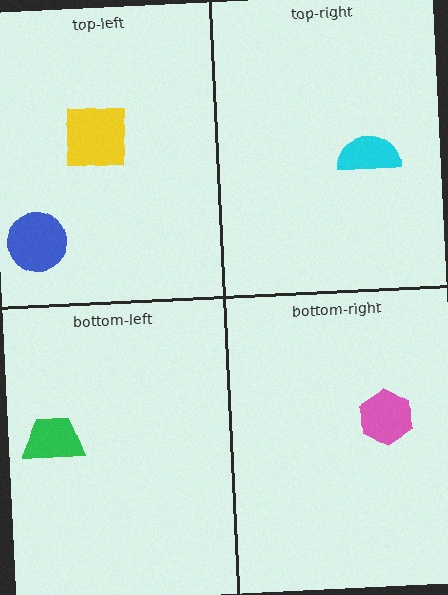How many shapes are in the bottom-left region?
1.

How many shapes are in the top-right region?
1.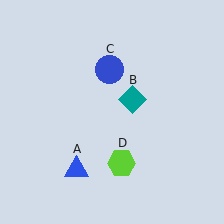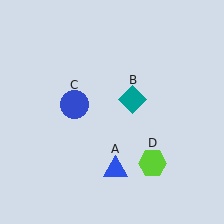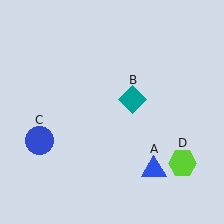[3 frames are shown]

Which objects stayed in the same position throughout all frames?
Teal diamond (object B) remained stationary.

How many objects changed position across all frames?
3 objects changed position: blue triangle (object A), blue circle (object C), lime hexagon (object D).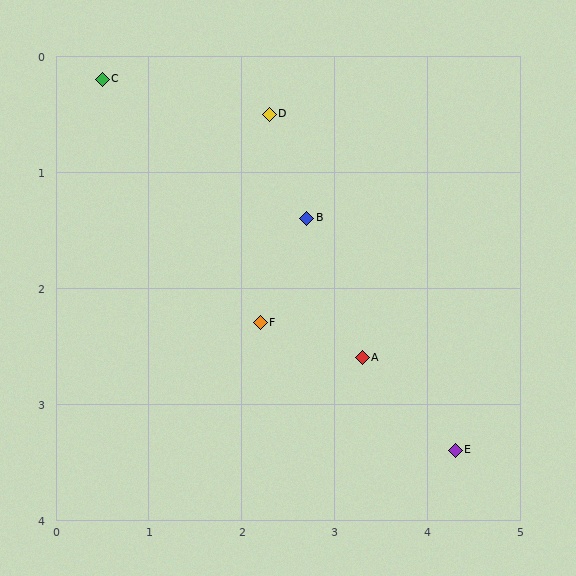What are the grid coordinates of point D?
Point D is at approximately (2.3, 0.5).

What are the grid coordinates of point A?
Point A is at approximately (3.3, 2.6).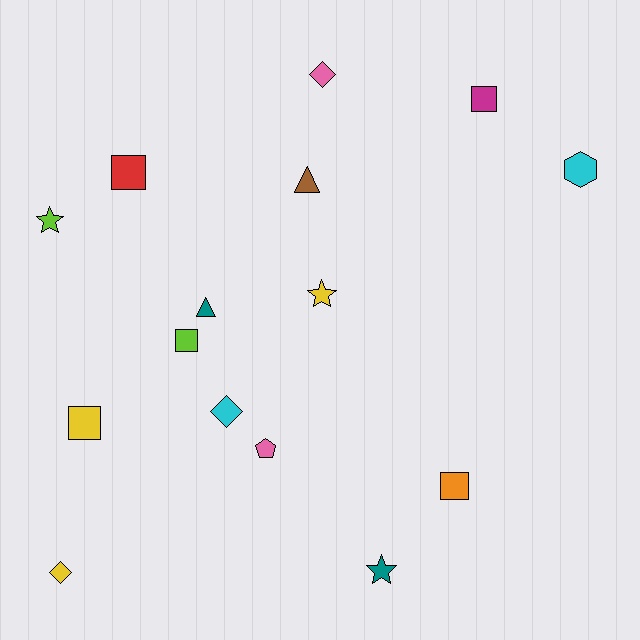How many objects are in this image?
There are 15 objects.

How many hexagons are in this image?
There is 1 hexagon.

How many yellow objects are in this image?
There are 3 yellow objects.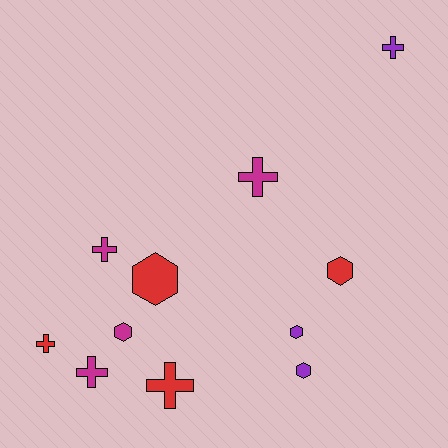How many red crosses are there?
There are 2 red crosses.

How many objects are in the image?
There are 11 objects.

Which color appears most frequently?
Magenta, with 4 objects.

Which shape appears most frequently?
Cross, with 6 objects.